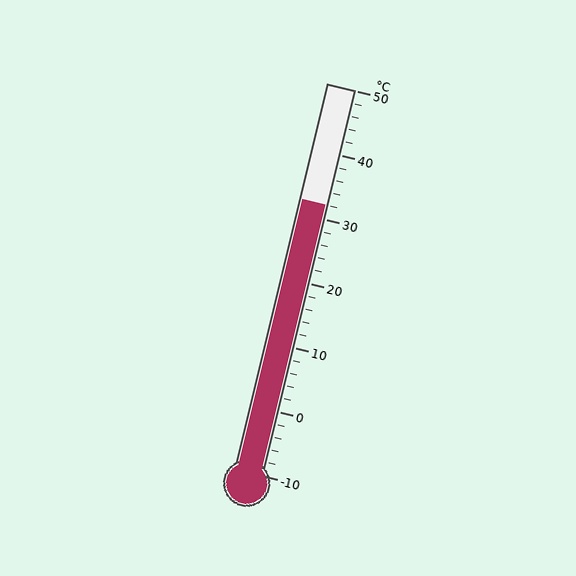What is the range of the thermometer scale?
The thermometer scale ranges from -10°C to 50°C.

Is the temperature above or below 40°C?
The temperature is below 40°C.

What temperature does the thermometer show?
The thermometer shows approximately 32°C.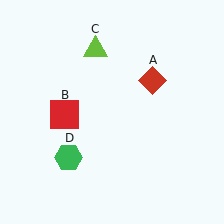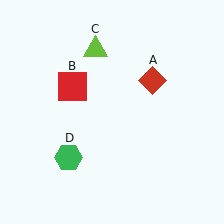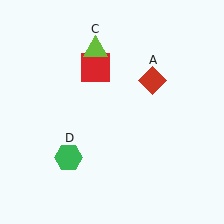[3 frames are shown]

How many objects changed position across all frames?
1 object changed position: red square (object B).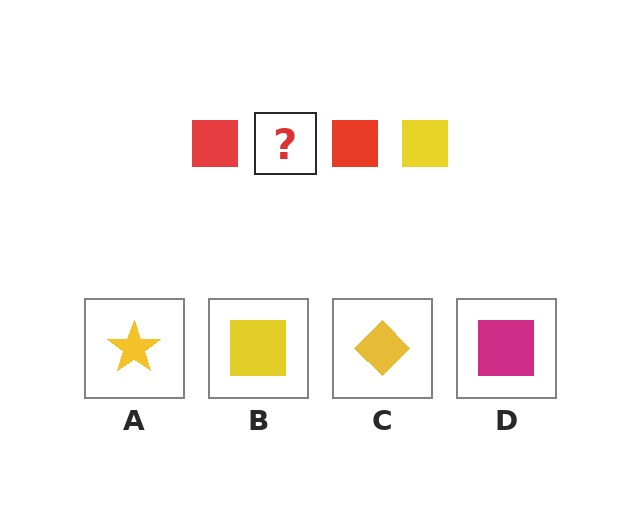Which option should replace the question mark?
Option B.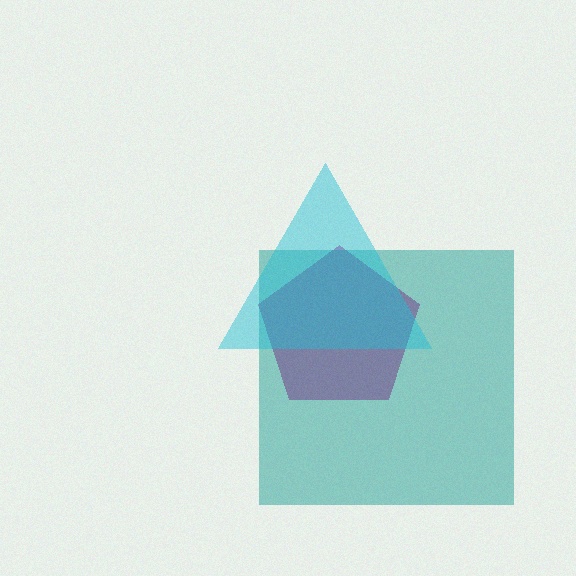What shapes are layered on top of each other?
The layered shapes are: a magenta pentagon, a teal square, a cyan triangle.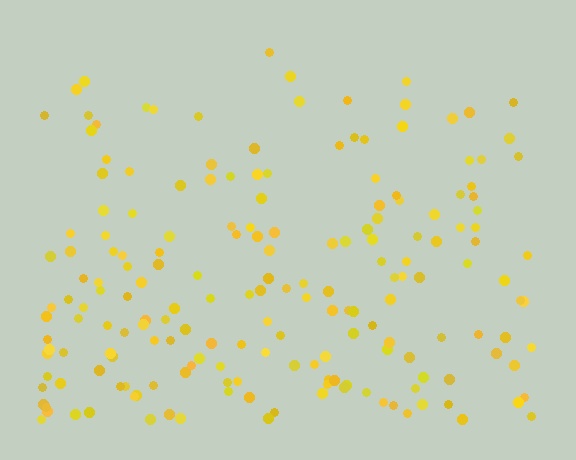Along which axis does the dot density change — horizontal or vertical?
Vertical.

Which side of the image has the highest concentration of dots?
The bottom.